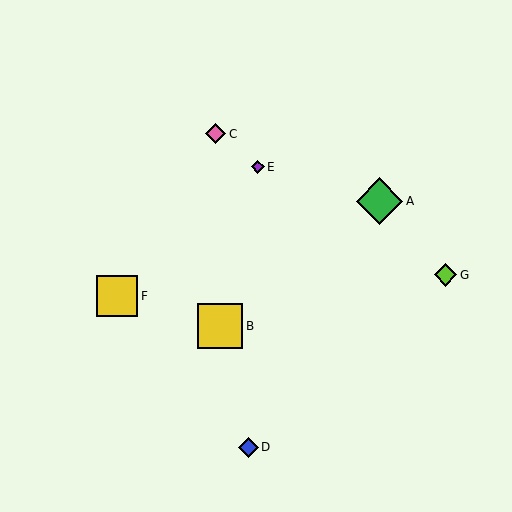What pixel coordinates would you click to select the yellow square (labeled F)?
Click at (117, 296) to select the yellow square F.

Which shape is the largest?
The green diamond (labeled A) is the largest.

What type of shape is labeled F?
Shape F is a yellow square.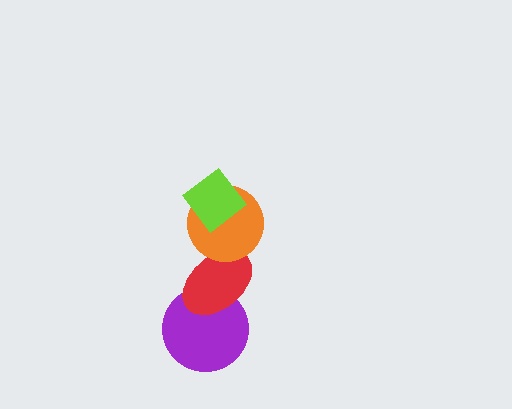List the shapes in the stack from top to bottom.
From top to bottom: the lime diamond, the orange circle, the red ellipse, the purple circle.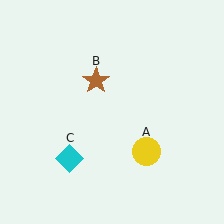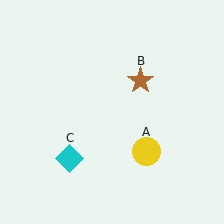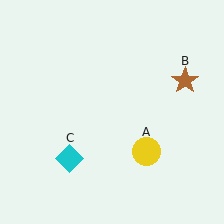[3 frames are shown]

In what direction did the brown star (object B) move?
The brown star (object B) moved right.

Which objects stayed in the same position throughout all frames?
Yellow circle (object A) and cyan diamond (object C) remained stationary.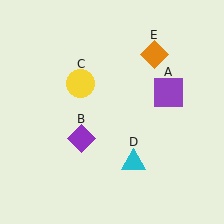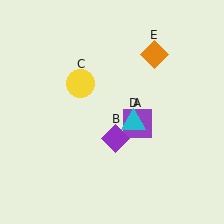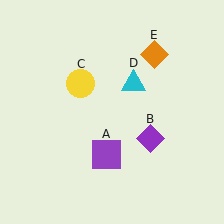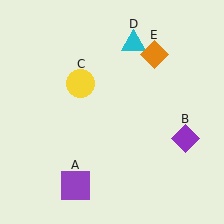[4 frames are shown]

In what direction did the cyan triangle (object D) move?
The cyan triangle (object D) moved up.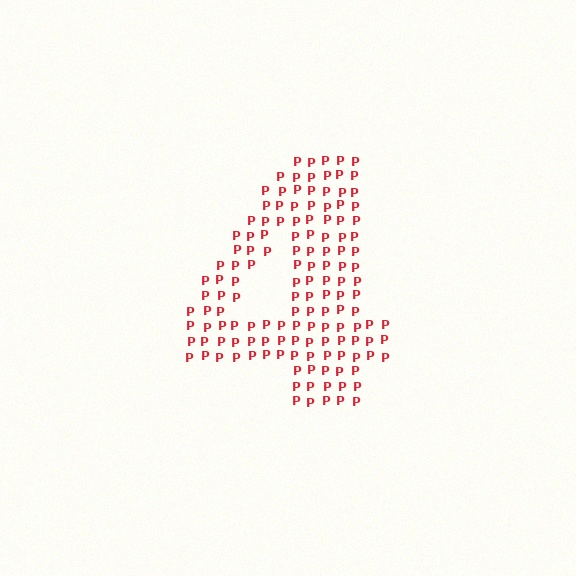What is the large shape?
The large shape is the digit 4.